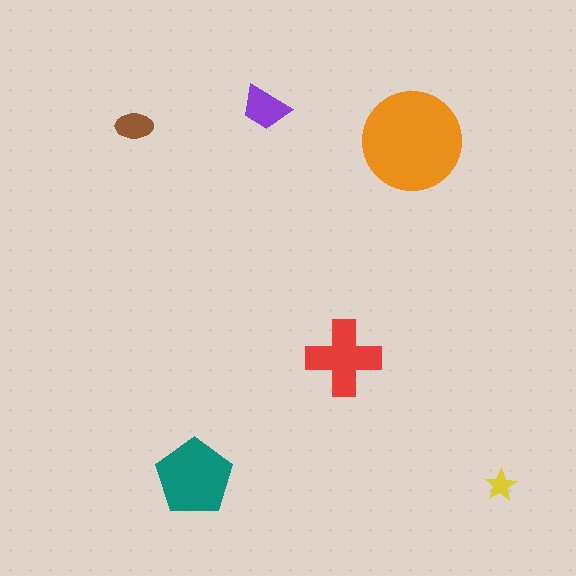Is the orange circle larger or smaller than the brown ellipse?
Larger.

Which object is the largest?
The orange circle.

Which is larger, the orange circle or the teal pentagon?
The orange circle.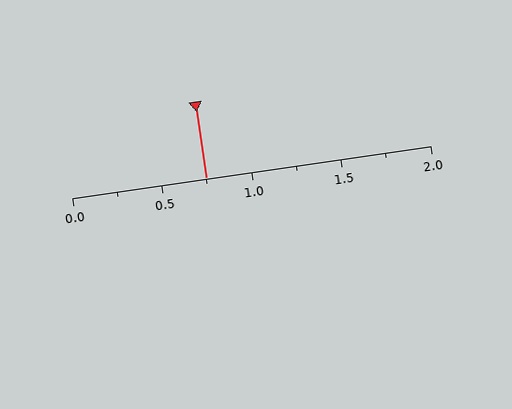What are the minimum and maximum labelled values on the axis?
The axis runs from 0.0 to 2.0.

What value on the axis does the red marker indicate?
The marker indicates approximately 0.75.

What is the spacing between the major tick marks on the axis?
The major ticks are spaced 0.5 apart.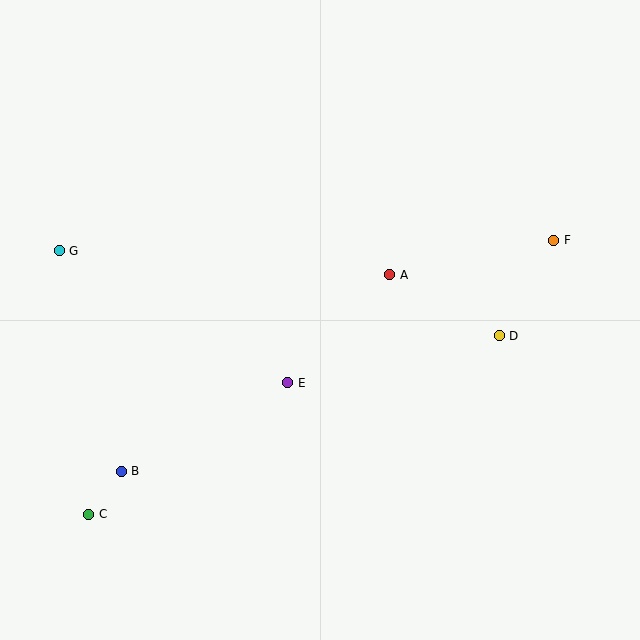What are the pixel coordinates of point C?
Point C is at (89, 514).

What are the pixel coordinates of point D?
Point D is at (499, 336).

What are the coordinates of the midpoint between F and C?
The midpoint between F and C is at (321, 377).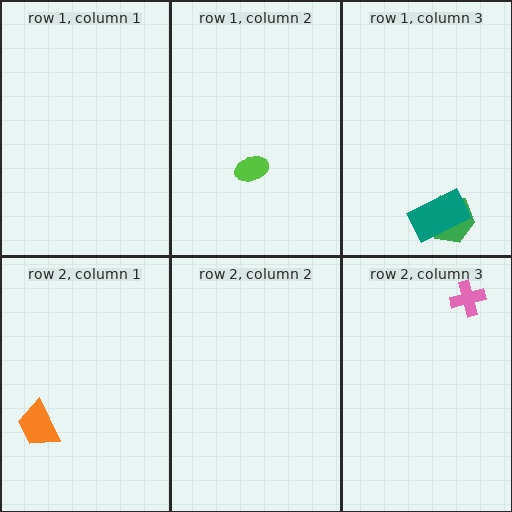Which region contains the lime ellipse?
The row 1, column 2 region.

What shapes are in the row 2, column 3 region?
The pink cross.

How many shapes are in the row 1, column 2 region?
1.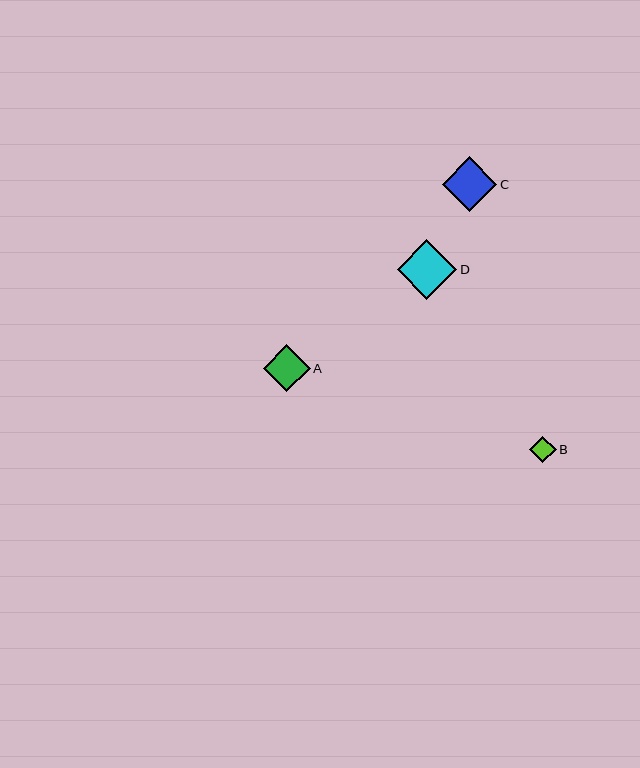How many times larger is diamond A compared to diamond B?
Diamond A is approximately 1.8 times the size of diamond B.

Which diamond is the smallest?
Diamond B is the smallest with a size of approximately 26 pixels.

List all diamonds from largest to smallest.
From largest to smallest: D, C, A, B.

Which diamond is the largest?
Diamond D is the largest with a size of approximately 59 pixels.